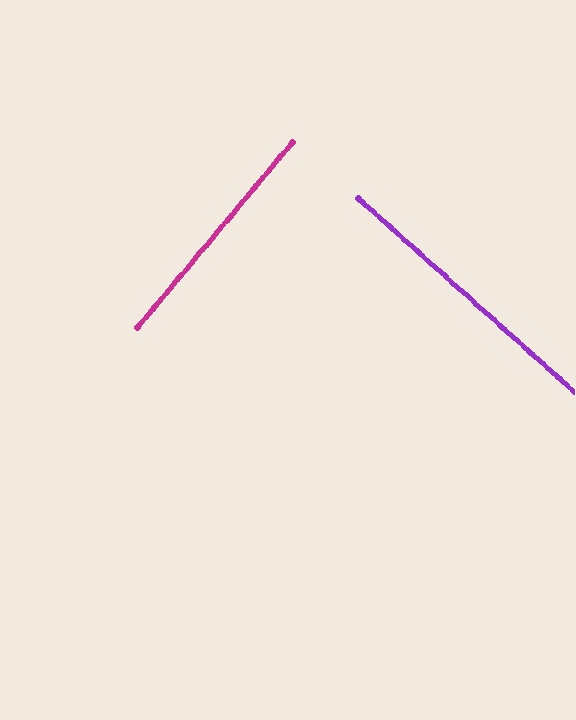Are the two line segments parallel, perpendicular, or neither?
Perpendicular — they meet at approximately 88°.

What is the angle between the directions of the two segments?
Approximately 88 degrees.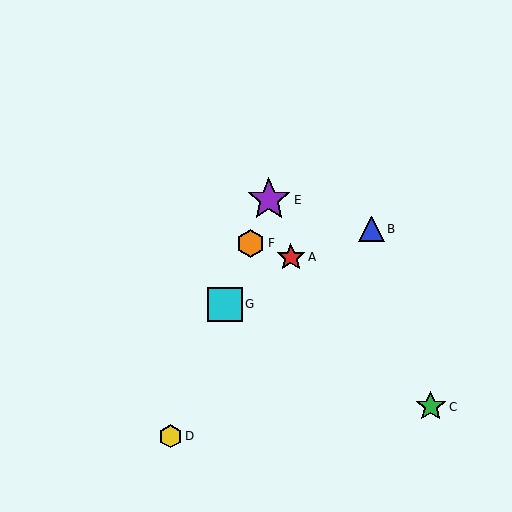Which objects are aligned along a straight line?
Objects D, E, F, G are aligned along a straight line.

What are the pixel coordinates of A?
Object A is at (291, 257).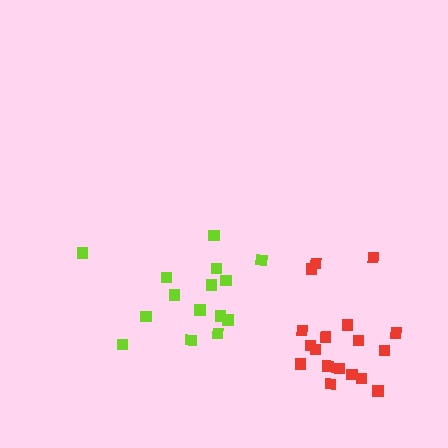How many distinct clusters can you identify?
There are 2 distinct clusters.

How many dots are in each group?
Group 1: 15 dots, Group 2: 18 dots (33 total).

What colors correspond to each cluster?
The clusters are colored: lime, red.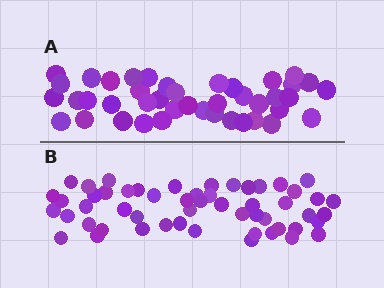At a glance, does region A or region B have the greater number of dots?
Region B (the bottom region) has more dots.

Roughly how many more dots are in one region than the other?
Region B has roughly 12 or so more dots than region A.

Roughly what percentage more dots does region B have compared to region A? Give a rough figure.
About 30% more.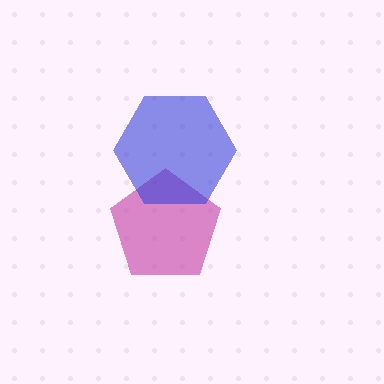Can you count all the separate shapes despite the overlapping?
Yes, there are 2 separate shapes.